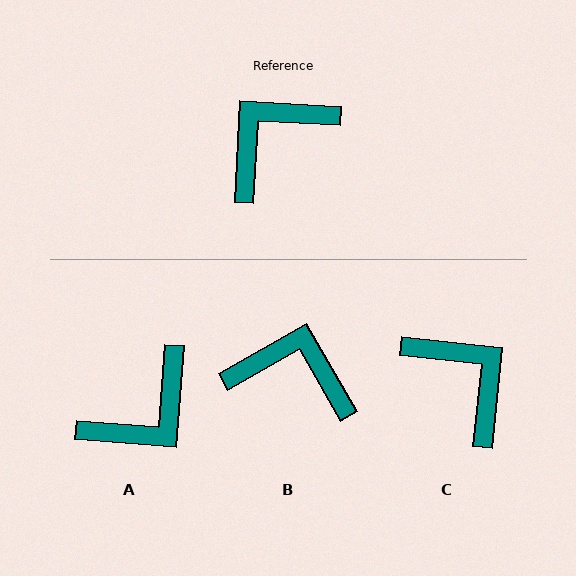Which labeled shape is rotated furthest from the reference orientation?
A, about 179 degrees away.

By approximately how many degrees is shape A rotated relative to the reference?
Approximately 179 degrees counter-clockwise.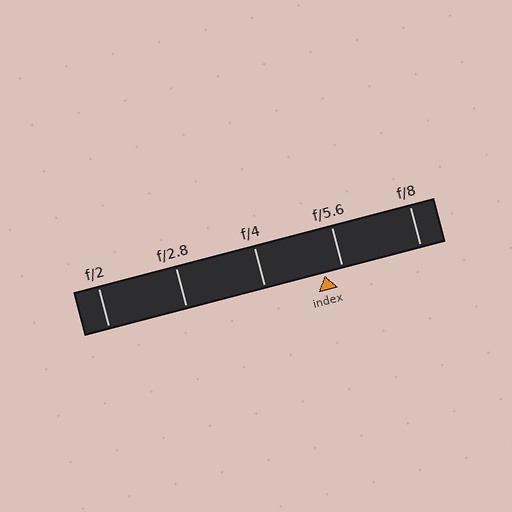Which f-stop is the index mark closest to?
The index mark is closest to f/5.6.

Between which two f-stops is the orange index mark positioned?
The index mark is between f/4 and f/5.6.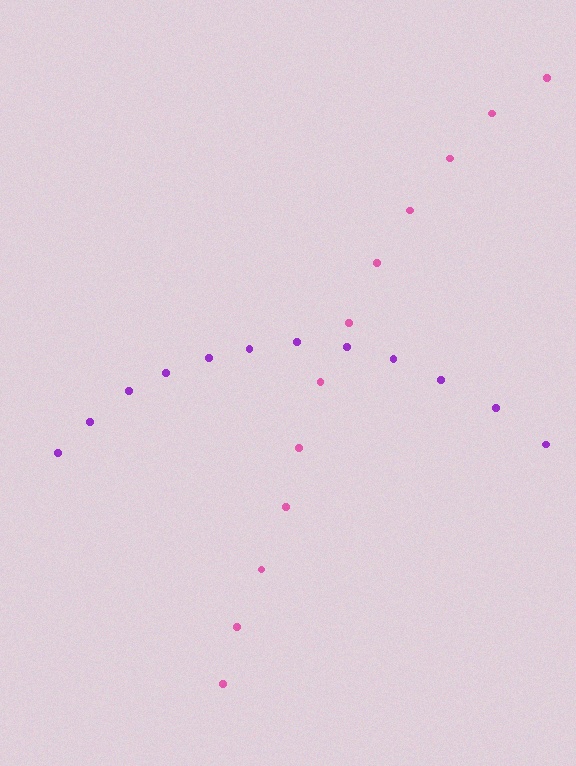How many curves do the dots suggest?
There are 2 distinct paths.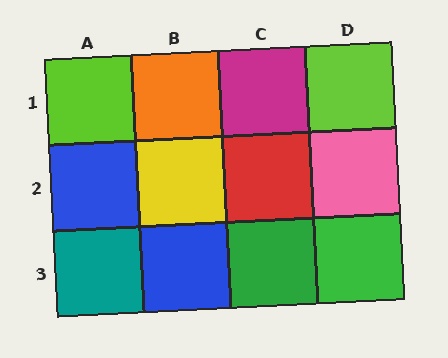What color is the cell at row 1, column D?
Lime.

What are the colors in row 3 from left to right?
Teal, blue, green, green.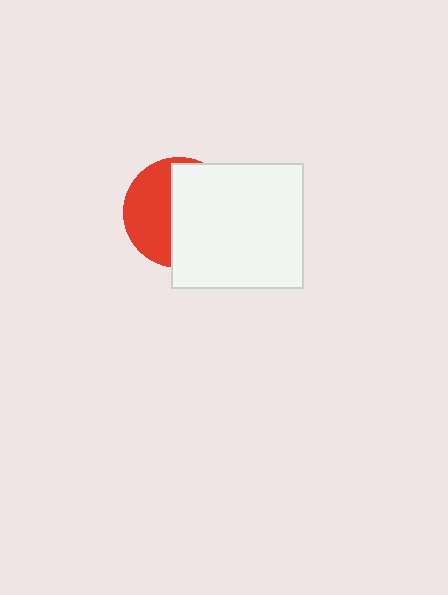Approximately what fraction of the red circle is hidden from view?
Roughly 57% of the red circle is hidden behind the white rectangle.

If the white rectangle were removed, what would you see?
You would see the complete red circle.